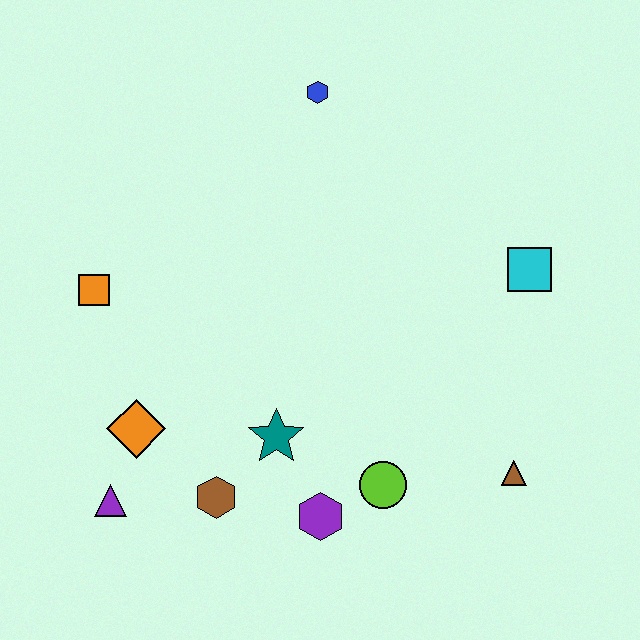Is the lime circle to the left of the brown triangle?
Yes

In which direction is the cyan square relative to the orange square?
The cyan square is to the right of the orange square.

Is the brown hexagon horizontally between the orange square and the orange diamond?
No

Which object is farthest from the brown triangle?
The orange square is farthest from the brown triangle.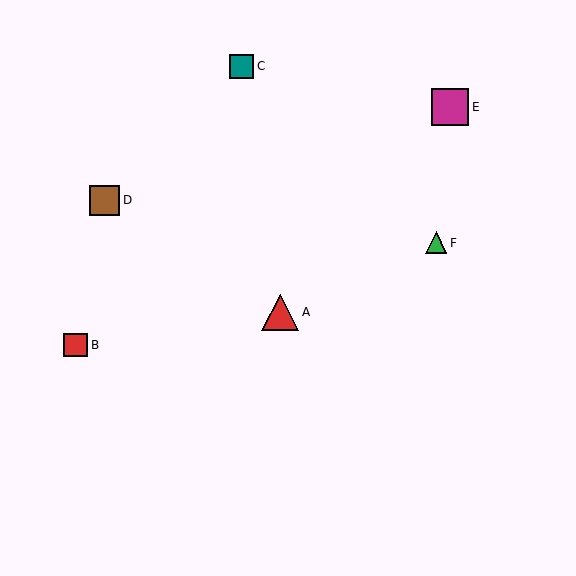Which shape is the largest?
The magenta square (labeled E) is the largest.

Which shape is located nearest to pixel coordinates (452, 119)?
The magenta square (labeled E) at (450, 107) is nearest to that location.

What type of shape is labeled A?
Shape A is a red triangle.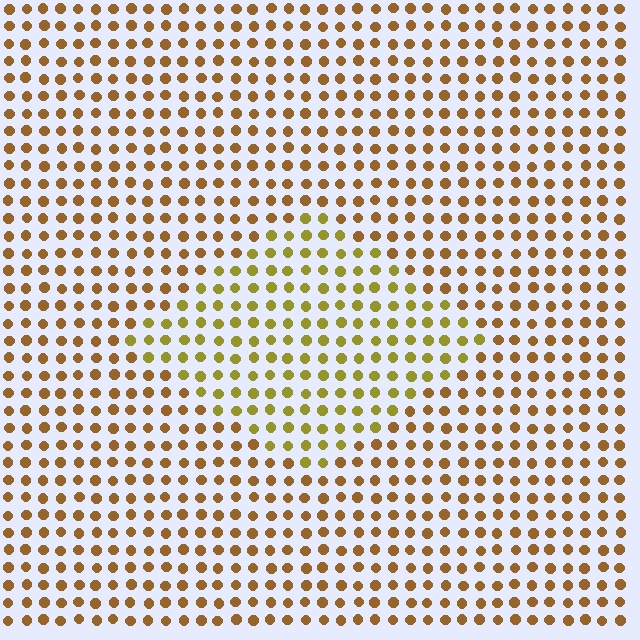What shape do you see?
I see a diamond.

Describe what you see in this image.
The image is filled with small brown elements in a uniform arrangement. A diamond-shaped region is visible where the elements are tinted to a slightly different hue, forming a subtle color boundary.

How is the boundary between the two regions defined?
The boundary is defined purely by a slight shift in hue (about 28 degrees). Spacing, size, and orientation are identical on both sides.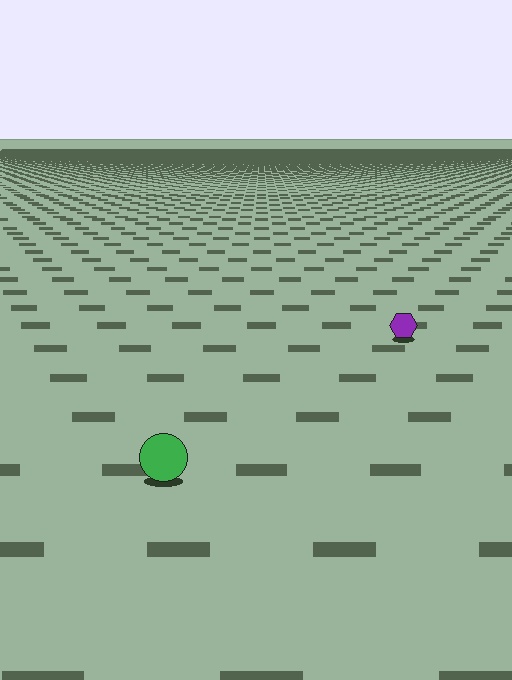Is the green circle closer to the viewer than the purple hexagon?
Yes. The green circle is closer — you can tell from the texture gradient: the ground texture is coarser near it.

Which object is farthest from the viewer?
The purple hexagon is farthest from the viewer. It appears smaller and the ground texture around it is denser.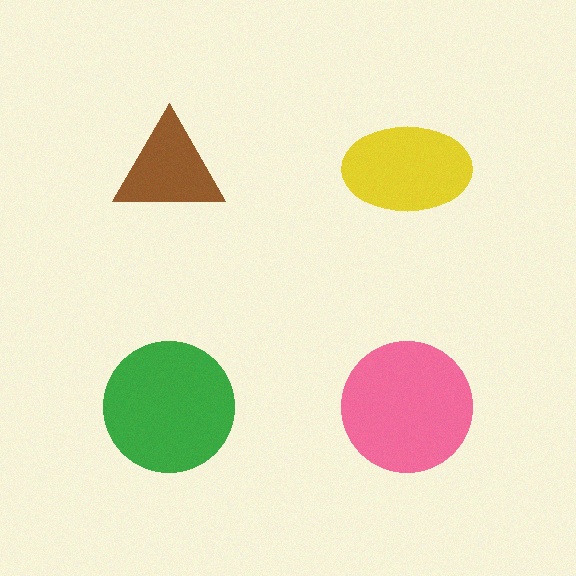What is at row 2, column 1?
A green circle.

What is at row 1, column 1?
A brown triangle.